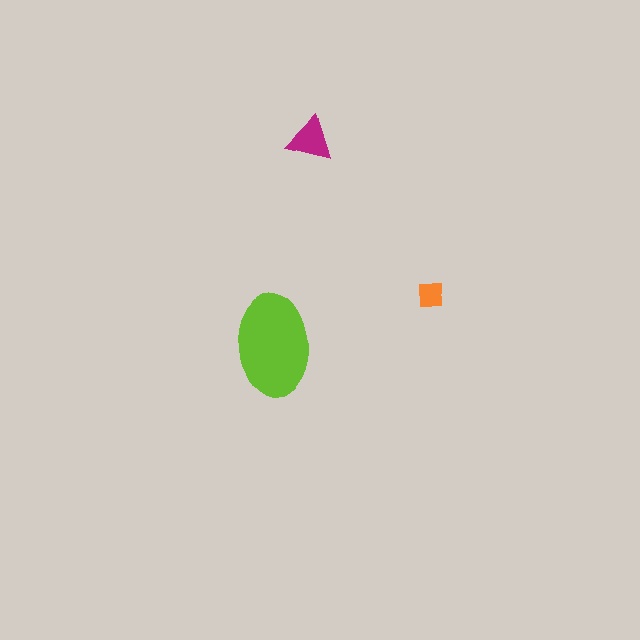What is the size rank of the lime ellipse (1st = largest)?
1st.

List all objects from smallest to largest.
The orange square, the magenta triangle, the lime ellipse.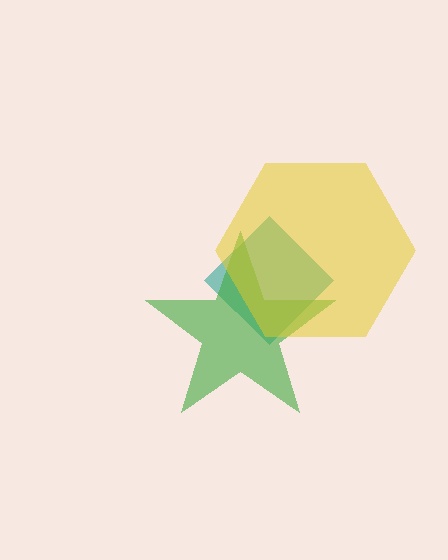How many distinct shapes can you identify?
There are 3 distinct shapes: a teal diamond, a green star, a yellow hexagon.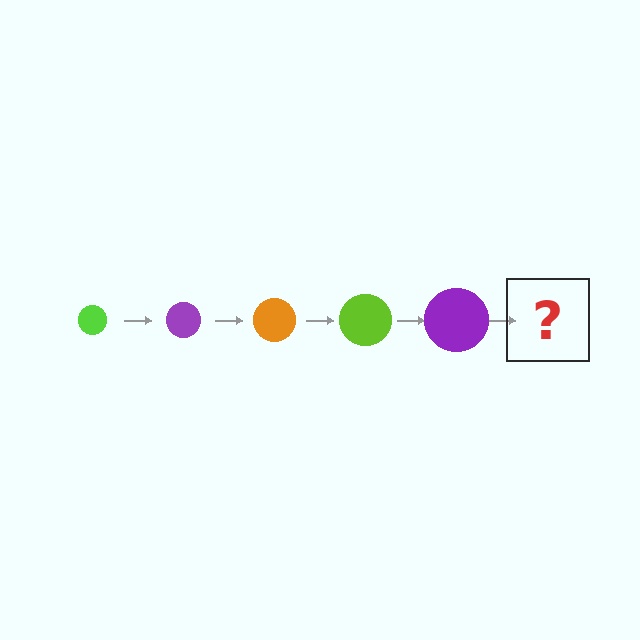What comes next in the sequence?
The next element should be an orange circle, larger than the previous one.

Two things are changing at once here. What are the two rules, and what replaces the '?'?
The two rules are that the circle grows larger each step and the color cycles through lime, purple, and orange. The '?' should be an orange circle, larger than the previous one.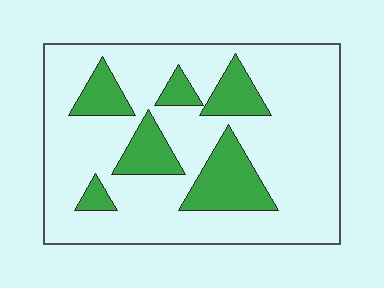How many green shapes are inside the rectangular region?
6.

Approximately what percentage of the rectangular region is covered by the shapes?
Approximately 20%.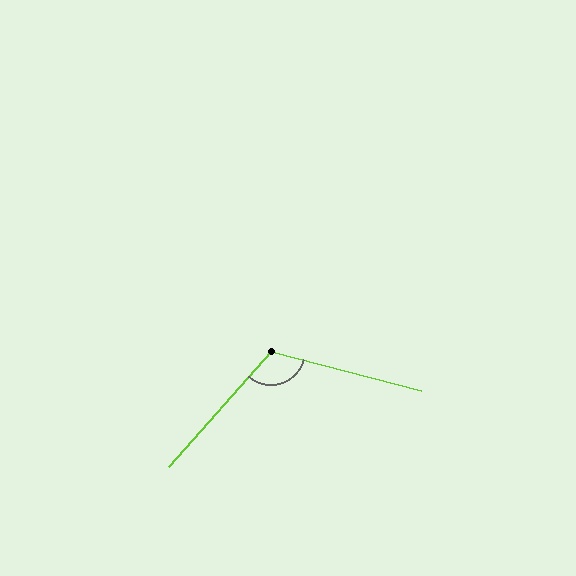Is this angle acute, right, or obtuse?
It is obtuse.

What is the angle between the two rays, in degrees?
Approximately 117 degrees.